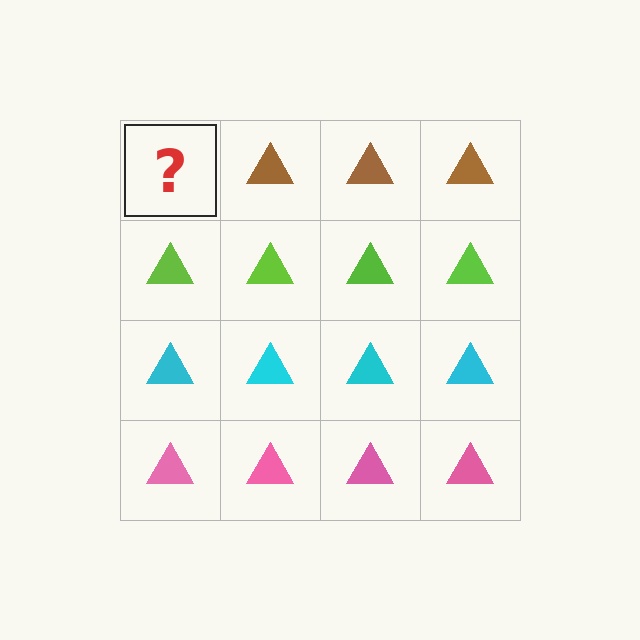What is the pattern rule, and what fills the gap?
The rule is that each row has a consistent color. The gap should be filled with a brown triangle.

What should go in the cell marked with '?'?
The missing cell should contain a brown triangle.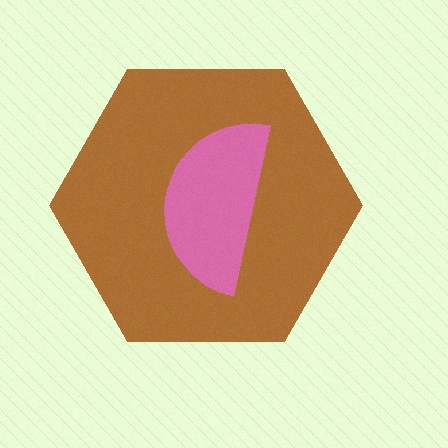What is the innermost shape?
The pink semicircle.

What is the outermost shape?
The brown hexagon.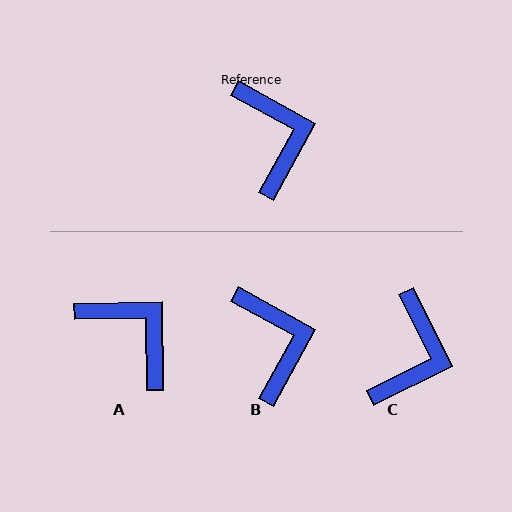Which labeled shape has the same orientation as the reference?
B.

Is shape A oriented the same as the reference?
No, it is off by about 30 degrees.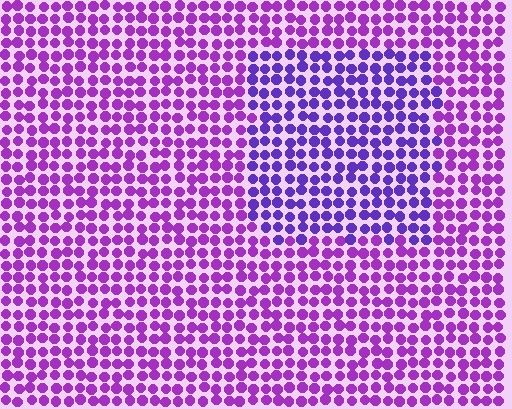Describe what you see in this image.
The image is filled with small purple elements in a uniform arrangement. A rectangle-shaped region is visible where the elements are tinted to a slightly different hue, forming a subtle color boundary.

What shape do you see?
I see a rectangle.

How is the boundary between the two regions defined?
The boundary is defined purely by a slight shift in hue (about 28 degrees). Spacing, size, and orientation are identical on both sides.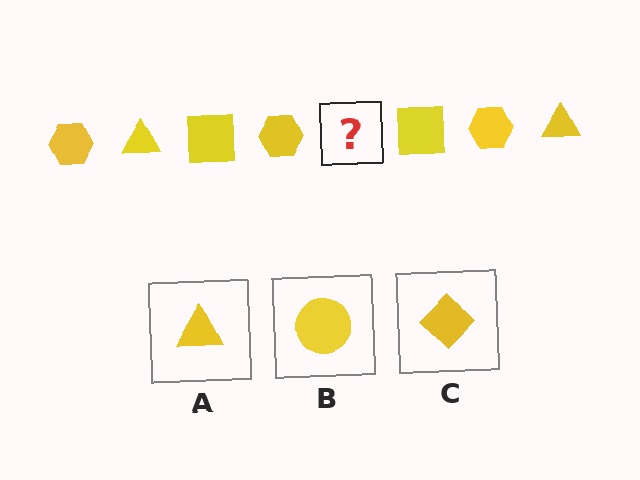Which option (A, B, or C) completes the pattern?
A.